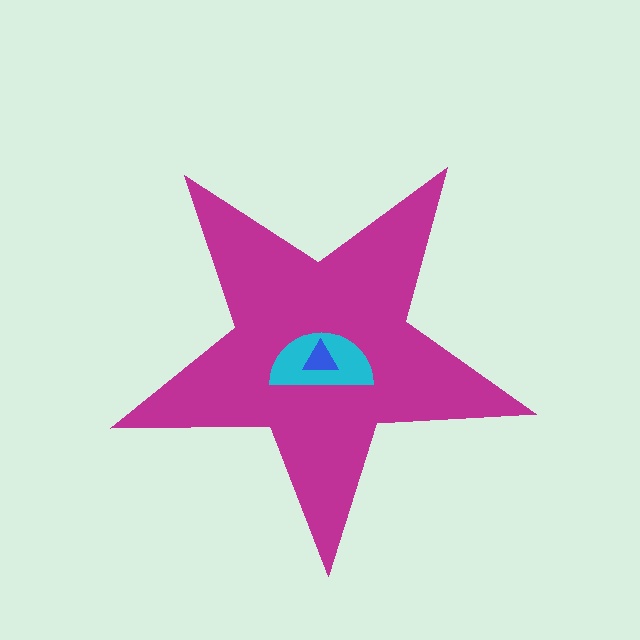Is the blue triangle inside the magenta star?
Yes.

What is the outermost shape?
The magenta star.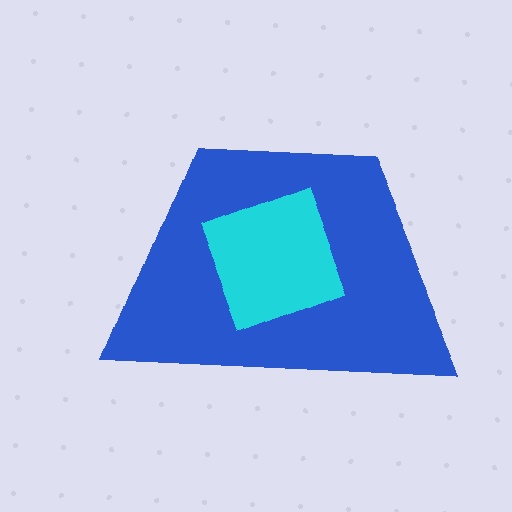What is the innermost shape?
The cyan diamond.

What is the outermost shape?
The blue trapezoid.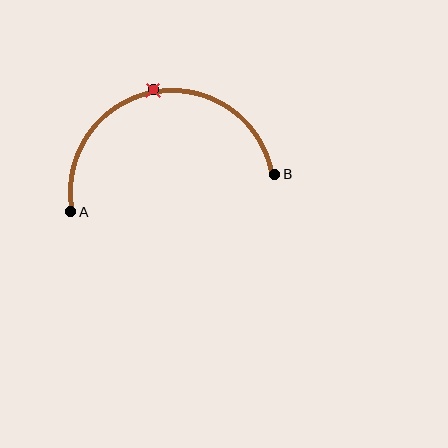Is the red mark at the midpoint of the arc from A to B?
Yes. The red mark lies on the arc at equal arc-length from both A and B — it is the arc midpoint.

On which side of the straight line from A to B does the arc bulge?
The arc bulges above the straight line connecting A and B.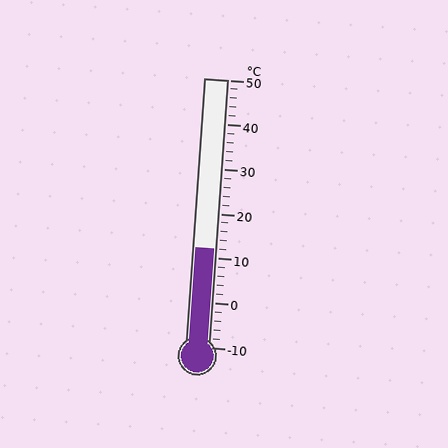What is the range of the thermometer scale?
The thermometer scale ranges from -10°C to 50°C.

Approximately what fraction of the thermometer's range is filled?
The thermometer is filled to approximately 35% of its range.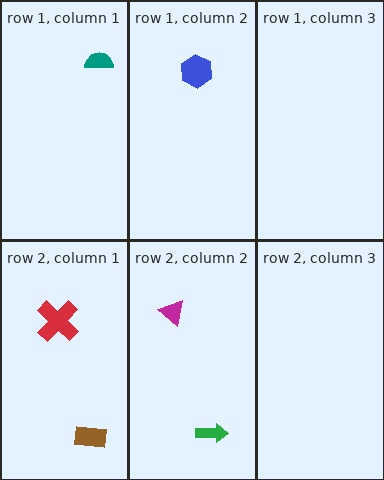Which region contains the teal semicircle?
The row 1, column 1 region.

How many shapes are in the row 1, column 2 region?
1.